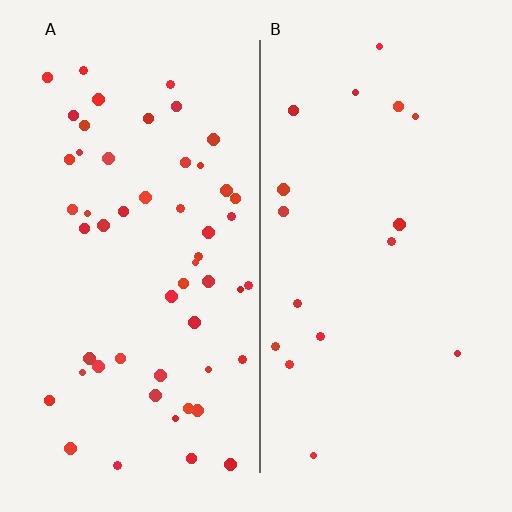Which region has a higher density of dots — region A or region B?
A (the left).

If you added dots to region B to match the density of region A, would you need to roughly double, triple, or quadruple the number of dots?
Approximately triple.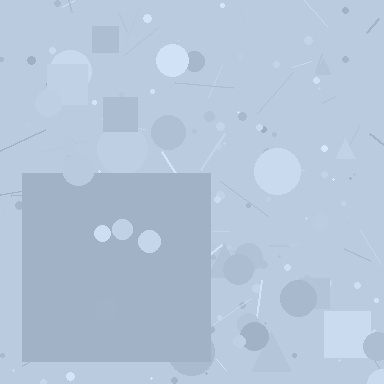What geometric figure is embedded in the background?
A square is embedded in the background.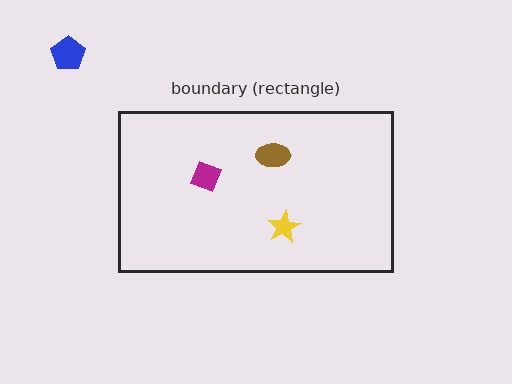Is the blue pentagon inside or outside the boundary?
Outside.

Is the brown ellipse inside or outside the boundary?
Inside.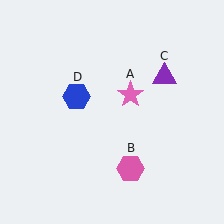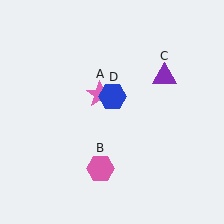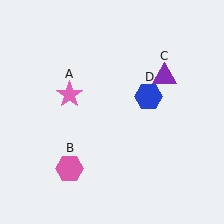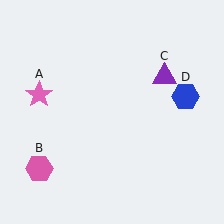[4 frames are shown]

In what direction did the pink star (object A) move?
The pink star (object A) moved left.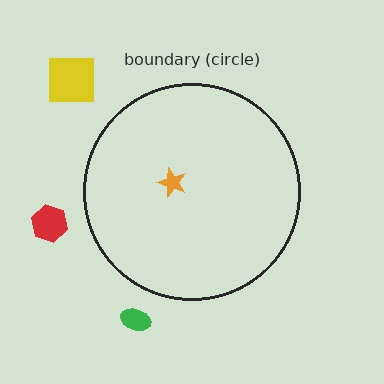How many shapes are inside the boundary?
1 inside, 3 outside.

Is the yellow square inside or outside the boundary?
Outside.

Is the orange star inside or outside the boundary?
Inside.